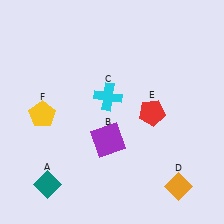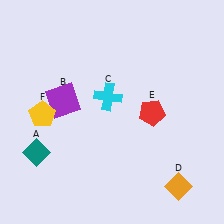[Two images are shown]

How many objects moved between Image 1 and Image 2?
2 objects moved between the two images.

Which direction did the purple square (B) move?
The purple square (B) moved left.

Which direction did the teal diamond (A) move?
The teal diamond (A) moved up.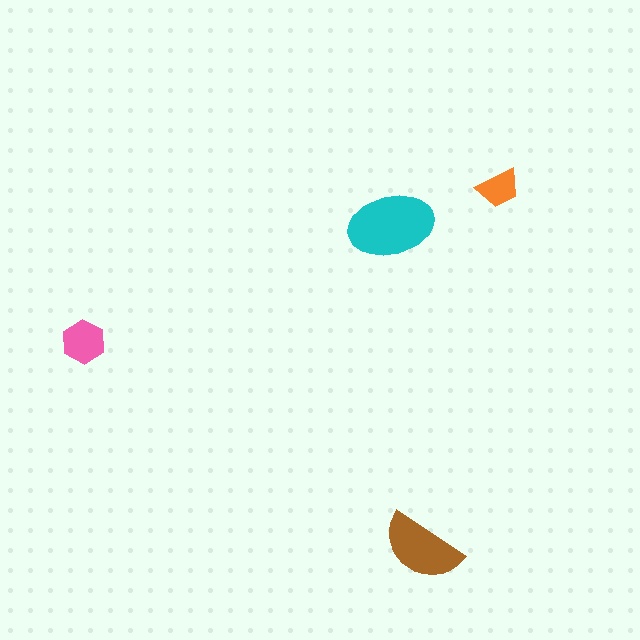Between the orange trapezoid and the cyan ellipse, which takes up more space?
The cyan ellipse.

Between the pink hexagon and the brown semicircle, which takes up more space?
The brown semicircle.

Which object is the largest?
The cyan ellipse.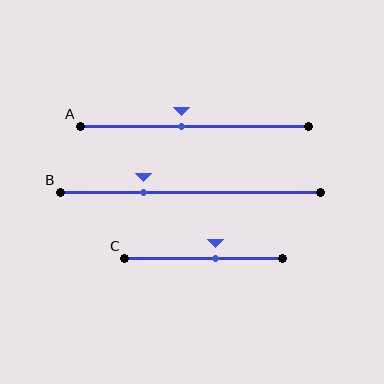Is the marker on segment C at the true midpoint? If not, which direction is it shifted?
No, the marker on segment C is shifted to the right by about 7% of the segment length.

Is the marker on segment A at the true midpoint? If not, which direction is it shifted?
No, the marker on segment A is shifted to the left by about 6% of the segment length.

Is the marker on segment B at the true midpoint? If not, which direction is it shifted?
No, the marker on segment B is shifted to the left by about 18% of the segment length.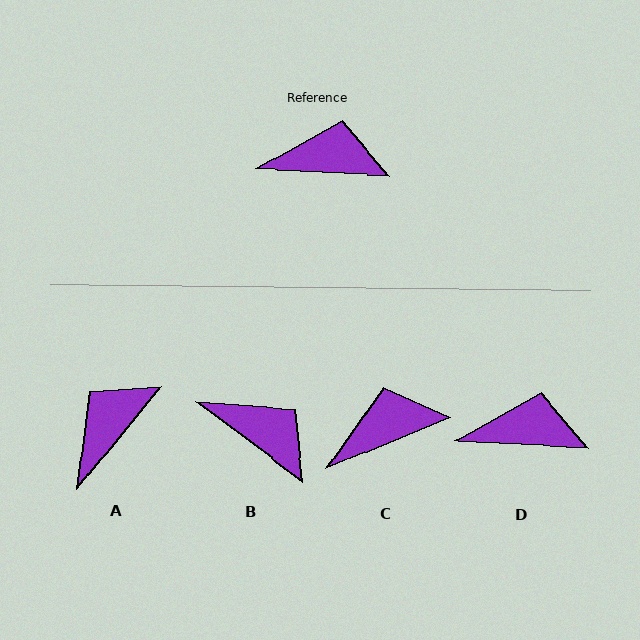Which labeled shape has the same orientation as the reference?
D.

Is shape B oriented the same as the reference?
No, it is off by about 34 degrees.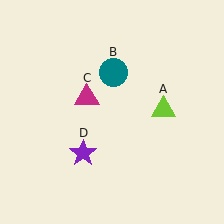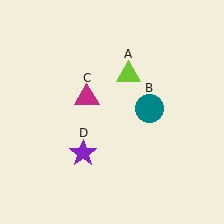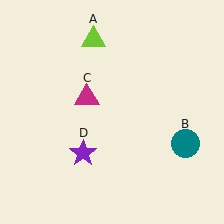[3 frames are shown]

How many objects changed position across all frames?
2 objects changed position: lime triangle (object A), teal circle (object B).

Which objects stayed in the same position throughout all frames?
Magenta triangle (object C) and purple star (object D) remained stationary.